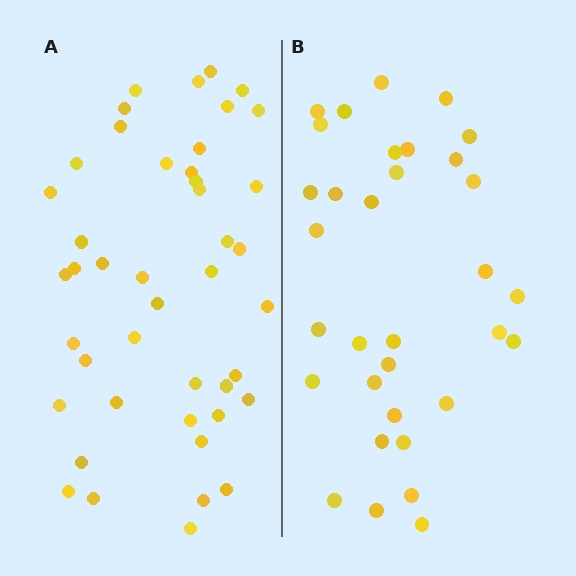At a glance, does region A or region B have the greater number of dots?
Region A (the left region) has more dots.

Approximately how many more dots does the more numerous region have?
Region A has roughly 12 or so more dots than region B.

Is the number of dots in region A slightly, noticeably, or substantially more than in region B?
Region A has noticeably more, but not dramatically so. The ratio is roughly 1.3 to 1.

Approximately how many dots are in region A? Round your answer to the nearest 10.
About 40 dots. (The exact count is 44, which rounds to 40.)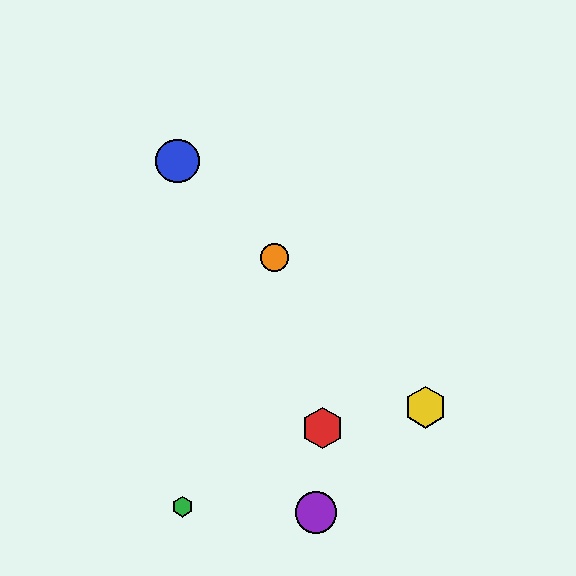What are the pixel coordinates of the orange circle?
The orange circle is at (274, 257).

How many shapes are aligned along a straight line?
3 shapes (the blue circle, the yellow hexagon, the orange circle) are aligned along a straight line.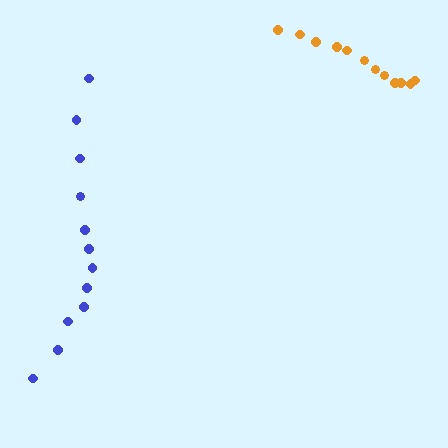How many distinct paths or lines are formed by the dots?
There are 2 distinct paths.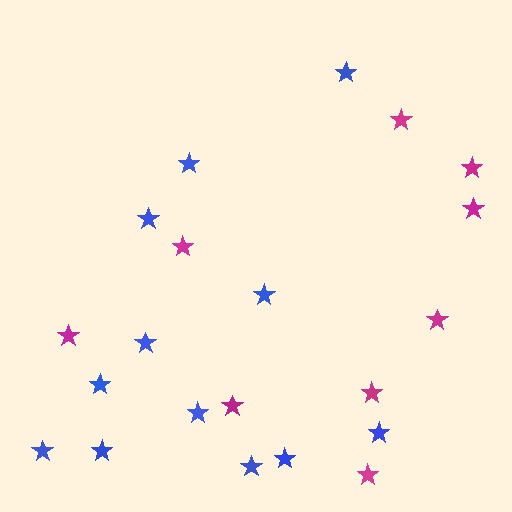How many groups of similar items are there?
There are 2 groups: one group of blue stars (12) and one group of magenta stars (9).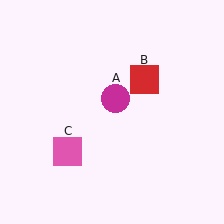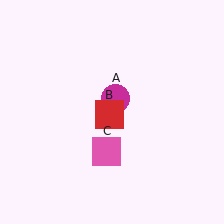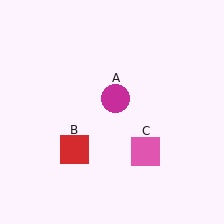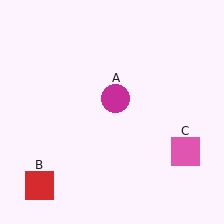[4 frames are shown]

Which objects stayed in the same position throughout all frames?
Magenta circle (object A) remained stationary.